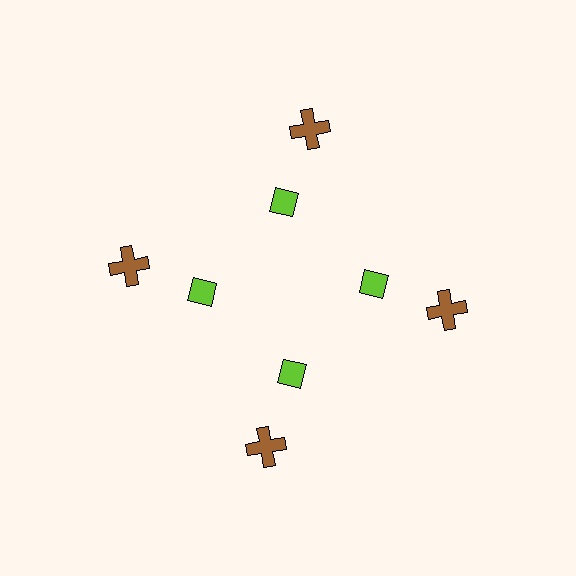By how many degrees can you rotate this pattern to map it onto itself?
The pattern maps onto itself every 90 degrees of rotation.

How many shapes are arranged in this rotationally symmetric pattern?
There are 8 shapes, arranged in 4 groups of 2.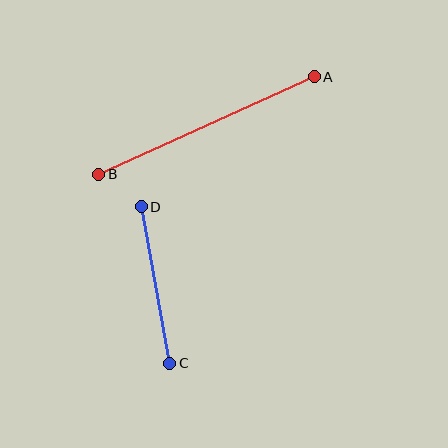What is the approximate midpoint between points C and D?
The midpoint is at approximately (155, 285) pixels.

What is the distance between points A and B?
The distance is approximately 237 pixels.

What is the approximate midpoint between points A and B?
The midpoint is at approximately (206, 125) pixels.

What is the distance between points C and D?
The distance is approximately 159 pixels.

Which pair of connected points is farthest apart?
Points A and B are farthest apart.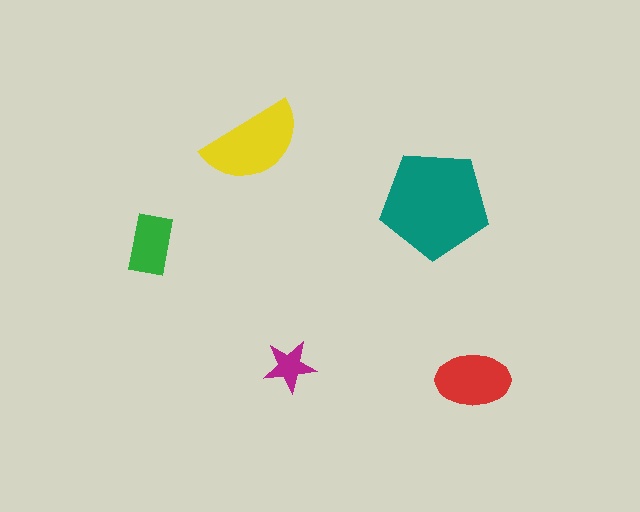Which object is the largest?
The teal pentagon.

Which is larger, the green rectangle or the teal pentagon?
The teal pentagon.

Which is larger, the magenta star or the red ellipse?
The red ellipse.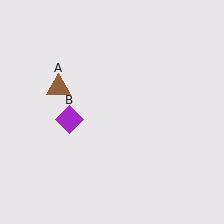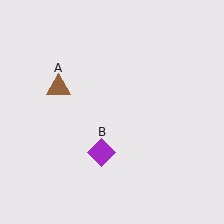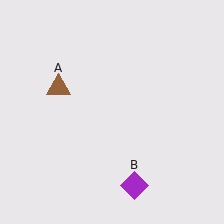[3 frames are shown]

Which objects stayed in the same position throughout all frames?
Brown triangle (object A) remained stationary.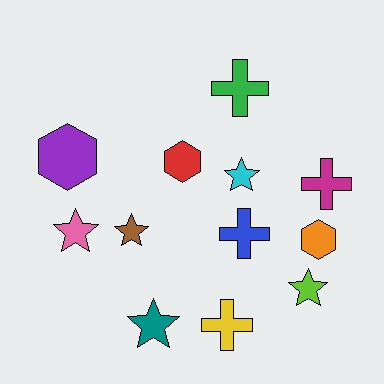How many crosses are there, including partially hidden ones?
There are 4 crosses.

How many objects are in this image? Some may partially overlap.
There are 12 objects.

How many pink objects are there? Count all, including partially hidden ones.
There is 1 pink object.